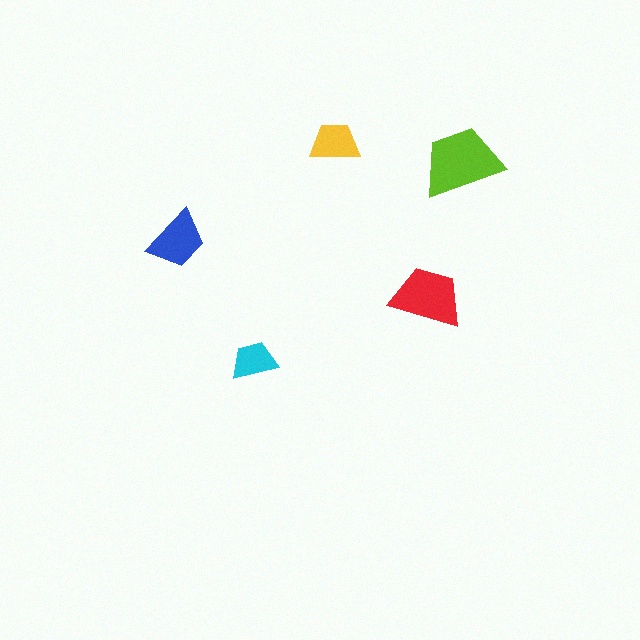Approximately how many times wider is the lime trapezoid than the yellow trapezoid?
About 1.5 times wider.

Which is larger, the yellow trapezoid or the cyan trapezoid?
The yellow one.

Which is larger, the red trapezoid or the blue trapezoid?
The red one.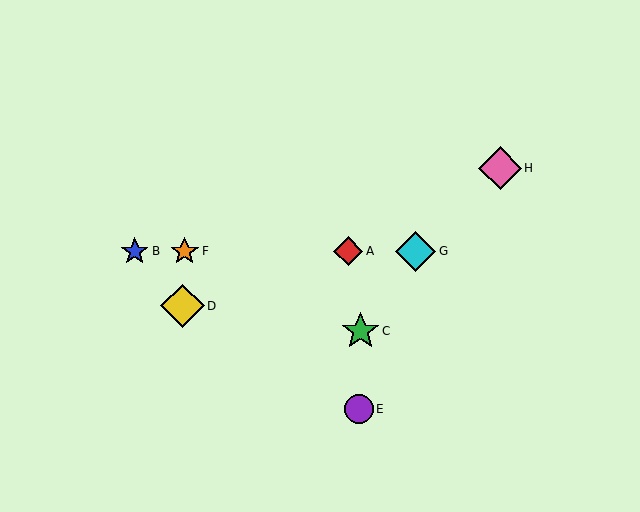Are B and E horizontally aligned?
No, B is at y≈251 and E is at y≈409.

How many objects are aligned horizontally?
4 objects (A, B, F, G) are aligned horizontally.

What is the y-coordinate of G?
Object G is at y≈251.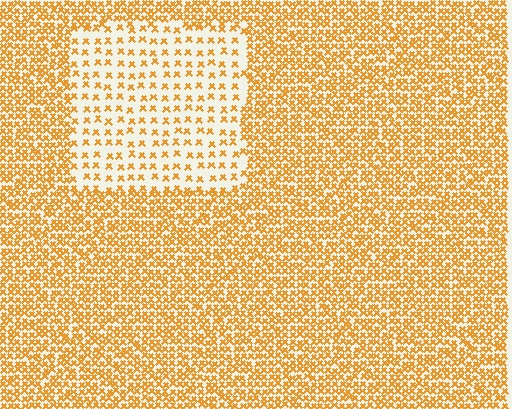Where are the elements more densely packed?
The elements are more densely packed outside the rectangle boundary.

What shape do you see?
I see a rectangle.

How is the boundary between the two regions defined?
The boundary is defined by a change in element density (approximately 2.6x ratio). All elements are the same color, size, and shape.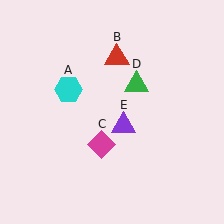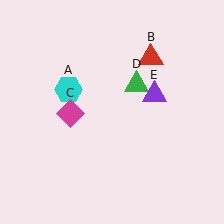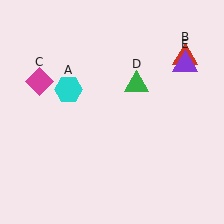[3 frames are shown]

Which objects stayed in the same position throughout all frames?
Cyan hexagon (object A) and green triangle (object D) remained stationary.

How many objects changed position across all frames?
3 objects changed position: red triangle (object B), magenta diamond (object C), purple triangle (object E).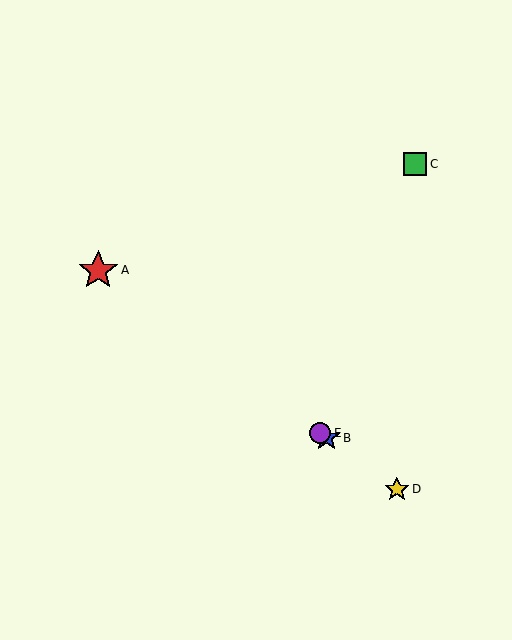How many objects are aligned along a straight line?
4 objects (A, B, D, E) are aligned along a straight line.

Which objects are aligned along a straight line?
Objects A, B, D, E are aligned along a straight line.